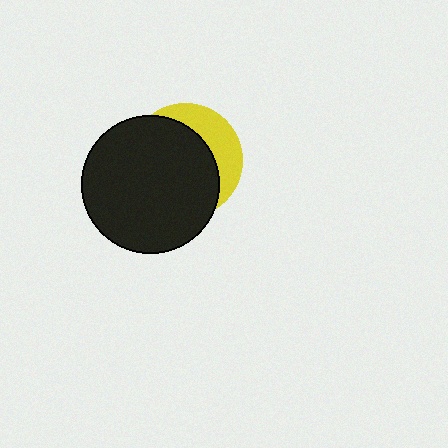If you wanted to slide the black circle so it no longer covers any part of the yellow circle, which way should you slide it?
Slide it toward the lower-left — that is the most direct way to separate the two shapes.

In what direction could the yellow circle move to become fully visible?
The yellow circle could move toward the upper-right. That would shift it out from behind the black circle entirely.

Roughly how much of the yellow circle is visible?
A small part of it is visible (roughly 30%).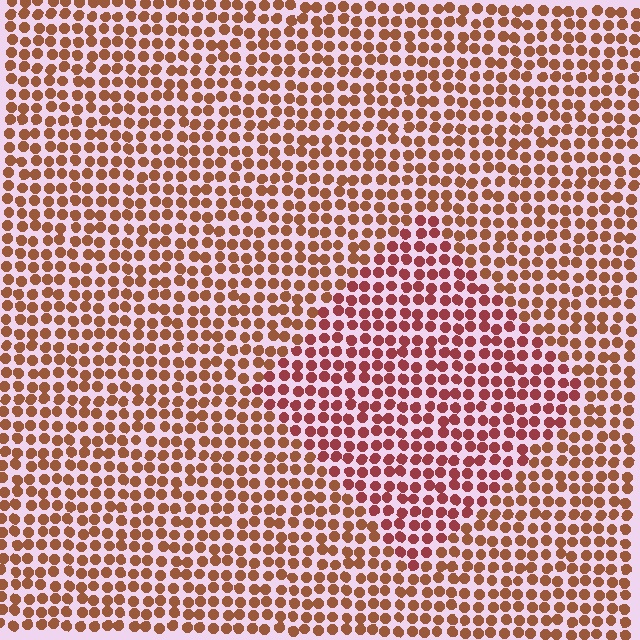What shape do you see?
I see a diamond.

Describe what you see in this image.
The image is filled with small brown elements in a uniform arrangement. A diamond-shaped region is visible where the elements are tinted to a slightly different hue, forming a subtle color boundary.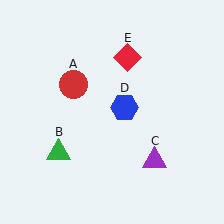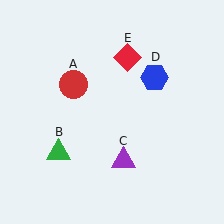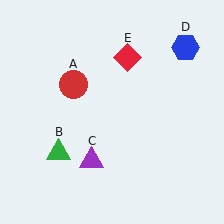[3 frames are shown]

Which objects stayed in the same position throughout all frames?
Red circle (object A) and green triangle (object B) and red diamond (object E) remained stationary.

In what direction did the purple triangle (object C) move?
The purple triangle (object C) moved left.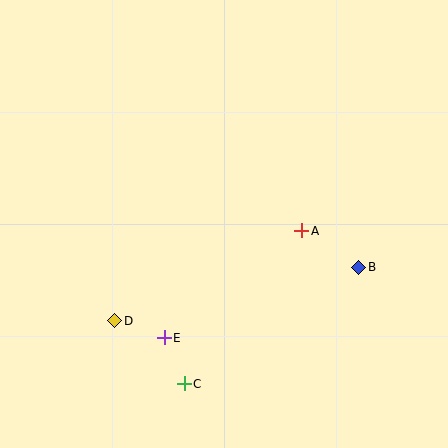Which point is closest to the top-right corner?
Point A is closest to the top-right corner.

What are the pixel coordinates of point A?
Point A is at (302, 231).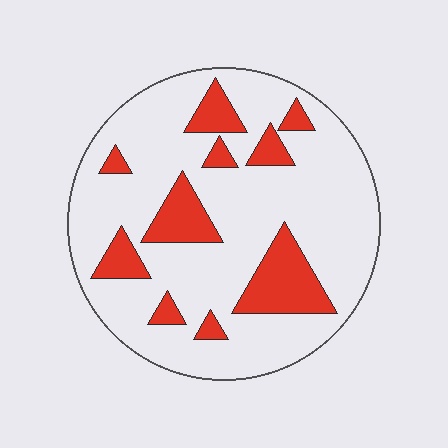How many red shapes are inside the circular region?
10.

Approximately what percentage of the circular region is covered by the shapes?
Approximately 20%.